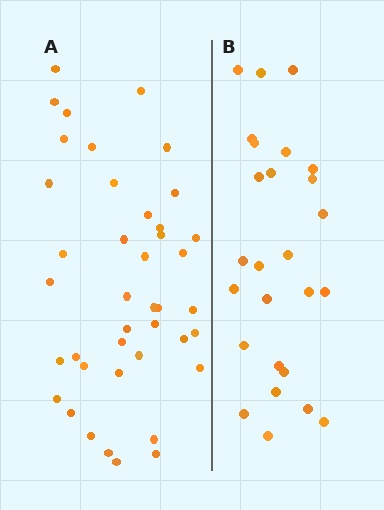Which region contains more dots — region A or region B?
Region A (the left region) has more dots.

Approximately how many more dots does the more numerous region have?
Region A has approximately 15 more dots than region B.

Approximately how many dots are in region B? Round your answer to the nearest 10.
About 30 dots. (The exact count is 26, which rounds to 30.)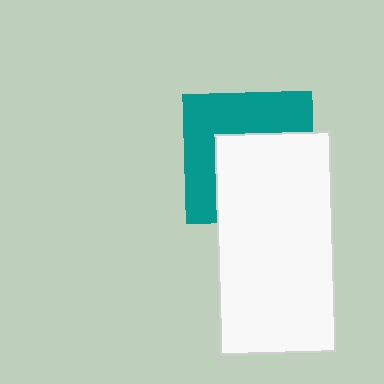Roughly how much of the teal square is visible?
About half of it is visible (roughly 48%).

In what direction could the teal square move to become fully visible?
The teal square could move toward the upper-left. That would shift it out from behind the white rectangle entirely.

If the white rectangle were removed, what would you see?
You would see the complete teal square.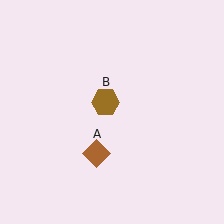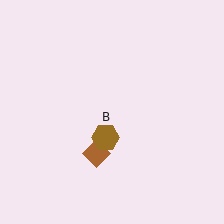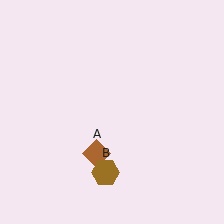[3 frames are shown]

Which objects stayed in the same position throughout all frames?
Brown diamond (object A) remained stationary.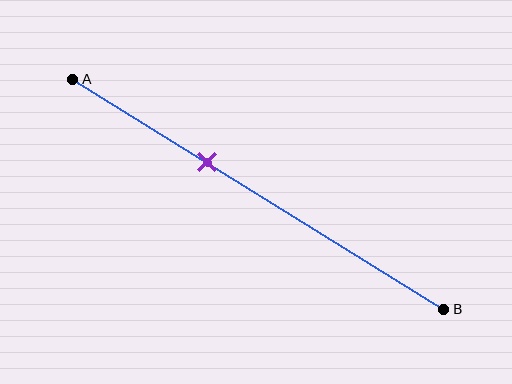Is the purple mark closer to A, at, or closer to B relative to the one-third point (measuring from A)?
The purple mark is approximately at the one-third point of segment AB.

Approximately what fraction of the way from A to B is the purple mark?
The purple mark is approximately 35% of the way from A to B.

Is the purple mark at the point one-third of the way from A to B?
Yes, the mark is approximately at the one-third point.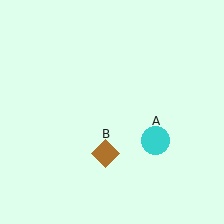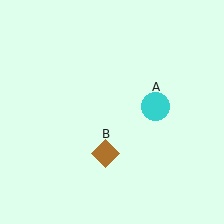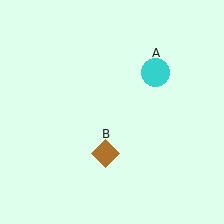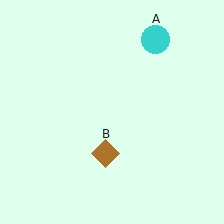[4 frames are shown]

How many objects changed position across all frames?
1 object changed position: cyan circle (object A).